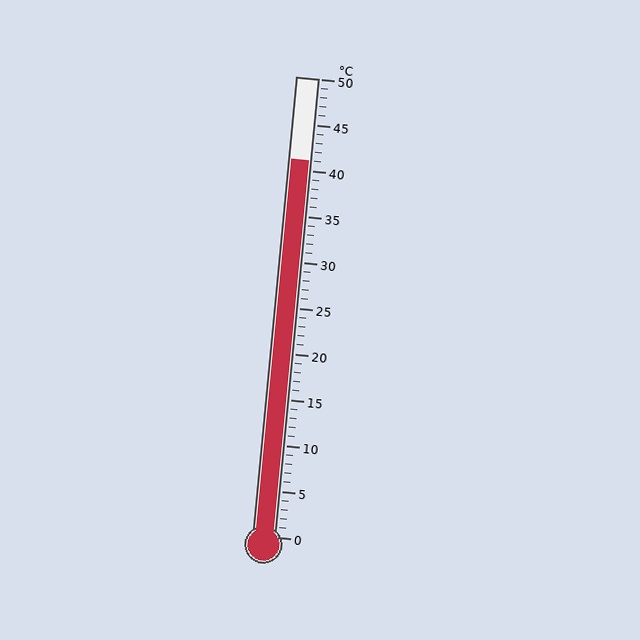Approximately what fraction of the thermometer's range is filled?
The thermometer is filled to approximately 80% of its range.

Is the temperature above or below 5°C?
The temperature is above 5°C.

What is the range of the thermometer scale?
The thermometer scale ranges from 0°C to 50°C.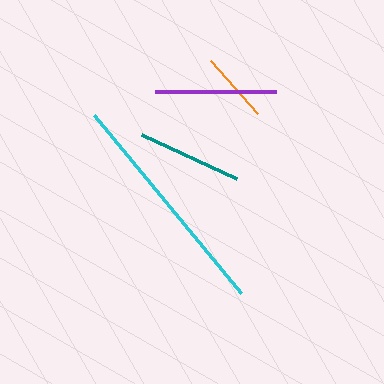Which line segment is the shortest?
The orange line is the shortest at approximately 71 pixels.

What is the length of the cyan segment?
The cyan segment is approximately 231 pixels long.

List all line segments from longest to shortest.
From longest to shortest: cyan, purple, teal, orange.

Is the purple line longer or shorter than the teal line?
The purple line is longer than the teal line.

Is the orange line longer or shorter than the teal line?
The teal line is longer than the orange line.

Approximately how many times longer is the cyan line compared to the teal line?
The cyan line is approximately 2.2 times the length of the teal line.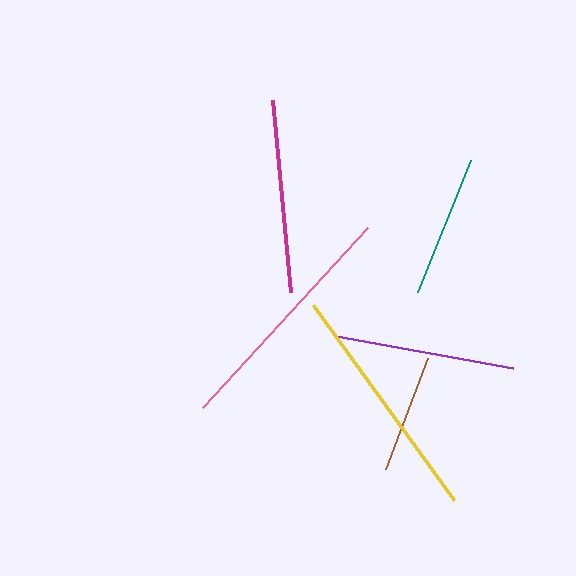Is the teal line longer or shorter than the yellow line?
The yellow line is longer than the teal line.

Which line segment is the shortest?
The brown line is the shortest at approximately 119 pixels.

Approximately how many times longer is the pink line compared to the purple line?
The pink line is approximately 1.4 times the length of the purple line.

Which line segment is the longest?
The pink line is the longest at approximately 244 pixels.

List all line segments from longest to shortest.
From longest to shortest: pink, yellow, magenta, purple, teal, brown.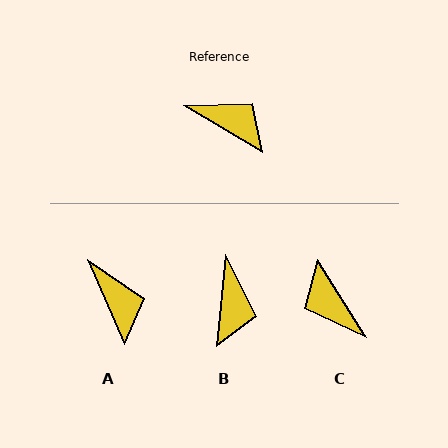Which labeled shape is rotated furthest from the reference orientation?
C, about 153 degrees away.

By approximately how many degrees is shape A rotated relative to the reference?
Approximately 35 degrees clockwise.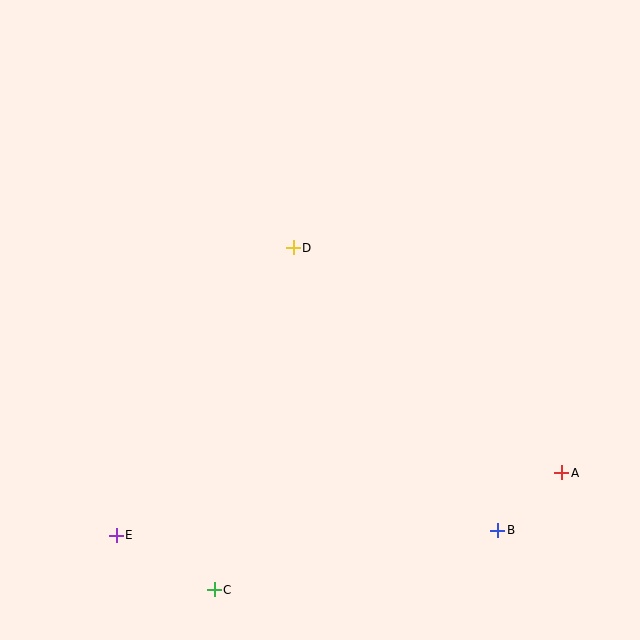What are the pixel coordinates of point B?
Point B is at (498, 530).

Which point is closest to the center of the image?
Point D at (293, 248) is closest to the center.